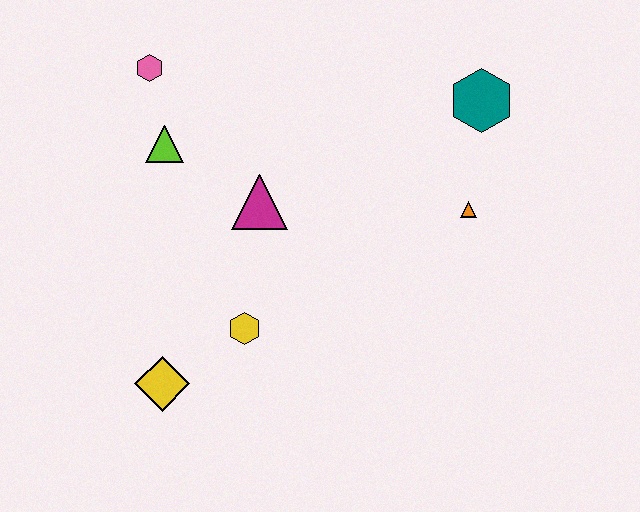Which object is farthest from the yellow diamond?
The teal hexagon is farthest from the yellow diamond.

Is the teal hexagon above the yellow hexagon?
Yes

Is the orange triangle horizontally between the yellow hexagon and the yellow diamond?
No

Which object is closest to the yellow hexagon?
The yellow diamond is closest to the yellow hexagon.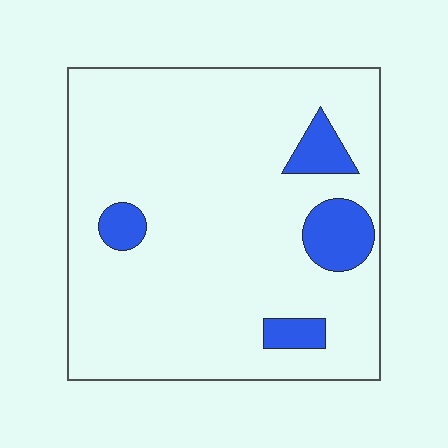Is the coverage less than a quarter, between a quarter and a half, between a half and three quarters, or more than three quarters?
Less than a quarter.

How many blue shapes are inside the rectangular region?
4.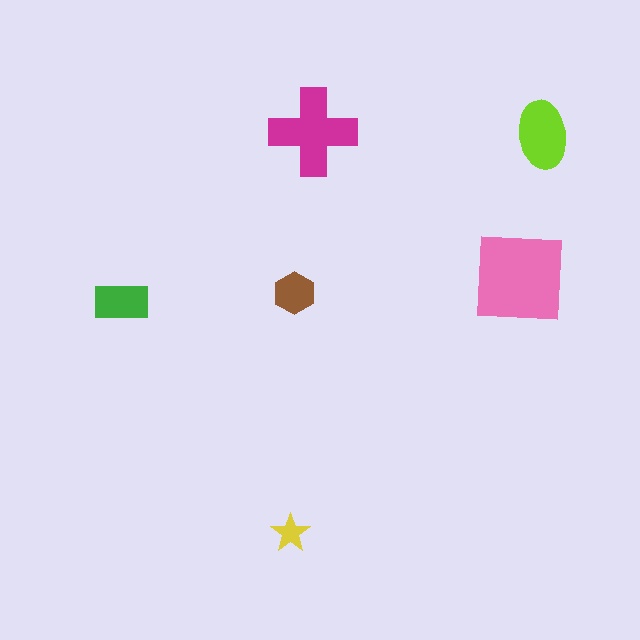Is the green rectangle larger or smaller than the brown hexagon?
Larger.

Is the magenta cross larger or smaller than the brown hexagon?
Larger.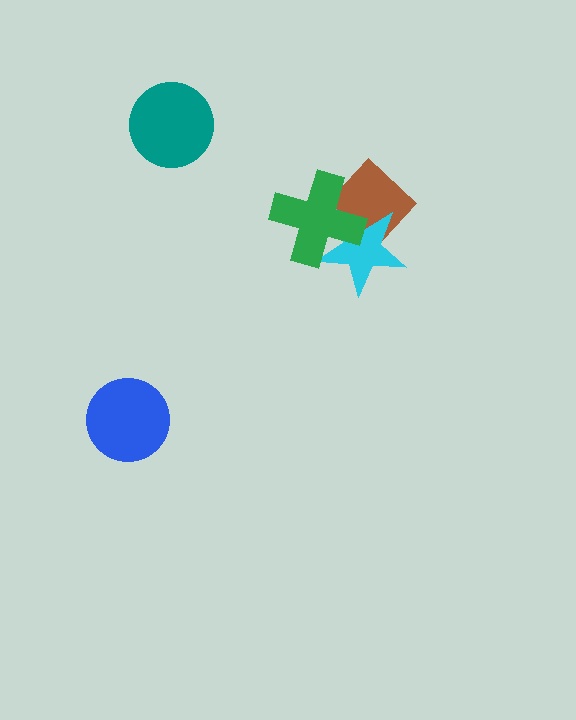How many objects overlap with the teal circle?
0 objects overlap with the teal circle.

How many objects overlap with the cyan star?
2 objects overlap with the cyan star.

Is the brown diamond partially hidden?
Yes, it is partially covered by another shape.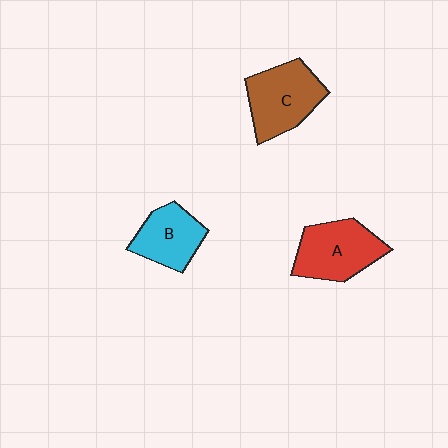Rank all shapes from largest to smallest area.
From largest to smallest: C (brown), A (red), B (cyan).